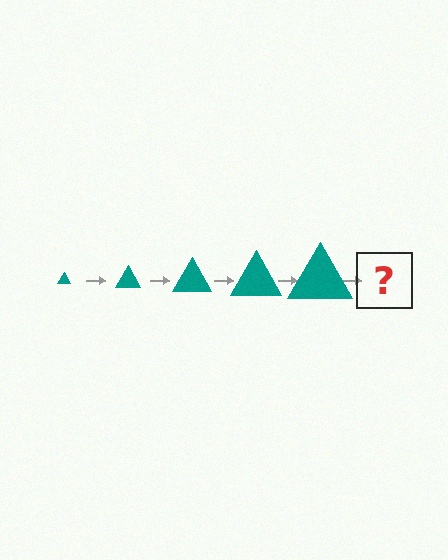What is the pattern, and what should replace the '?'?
The pattern is that the triangle gets progressively larger each step. The '?' should be a teal triangle, larger than the previous one.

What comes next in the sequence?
The next element should be a teal triangle, larger than the previous one.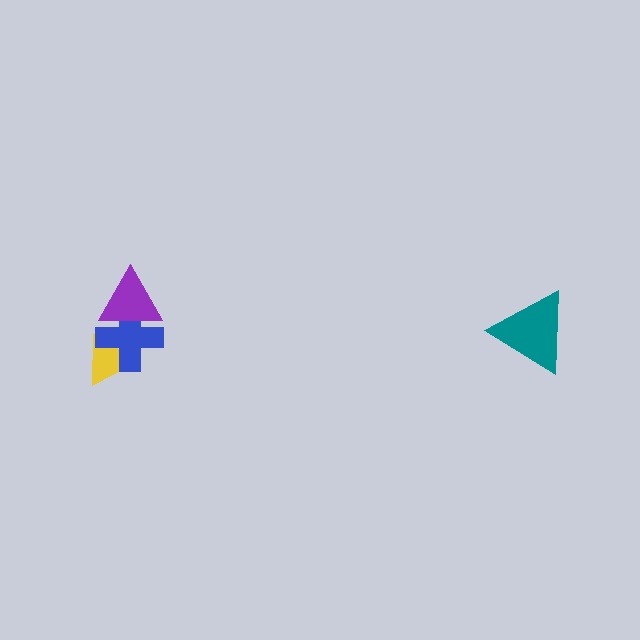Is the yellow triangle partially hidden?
Yes, it is partially covered by another shape.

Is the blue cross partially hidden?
Yes, it is partially covered by another shape.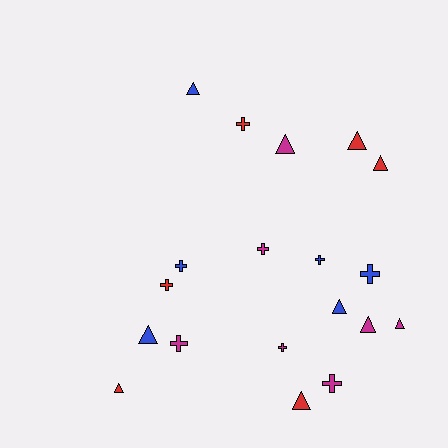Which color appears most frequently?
Magenta, with 7 objects.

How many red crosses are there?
There are 2 red crosses.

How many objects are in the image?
There are 19 objects.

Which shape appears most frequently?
Triangle, with 10 objects.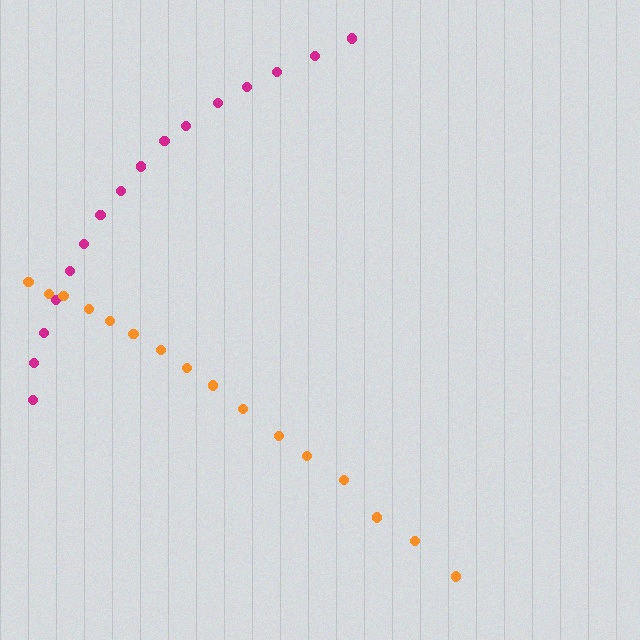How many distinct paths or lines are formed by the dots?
There are 2 distinct paths.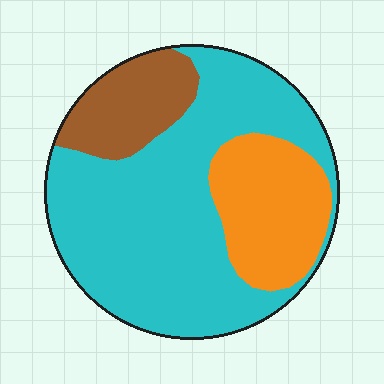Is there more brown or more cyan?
Cyan.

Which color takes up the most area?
Cyan, at roughly 65%.